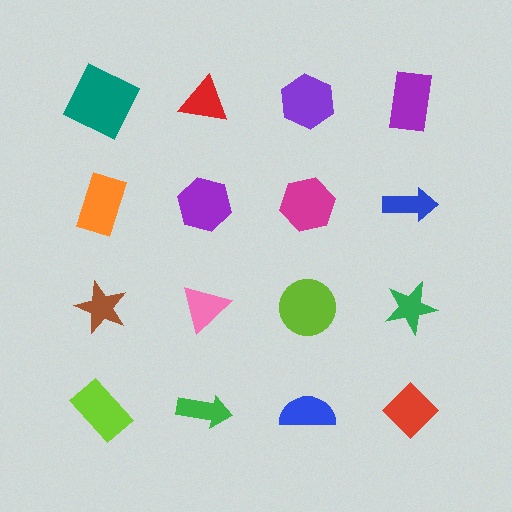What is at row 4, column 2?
A green arrow.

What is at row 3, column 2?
A pink triangle.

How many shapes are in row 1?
4 shapes.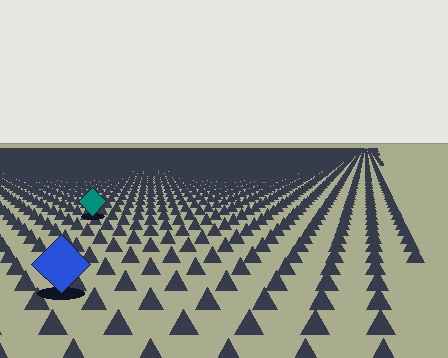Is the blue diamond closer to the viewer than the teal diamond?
Yes. The blue diamond is closer — you can tell from the texture gradient: the ground texture is coarser near it.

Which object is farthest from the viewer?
The teal diamond is farthest from the viewer. It appears smaller and the ground texture around it is denser.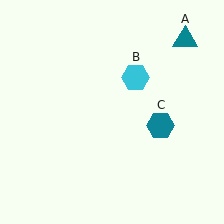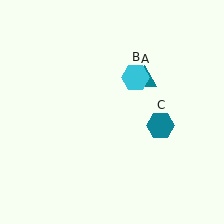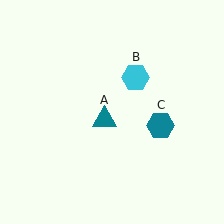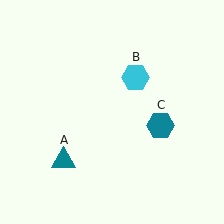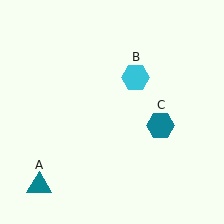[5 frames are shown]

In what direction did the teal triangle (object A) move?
The teal triangle (object A) moved down and to the left.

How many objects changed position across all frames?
1 object changed position: teal triangle (object A).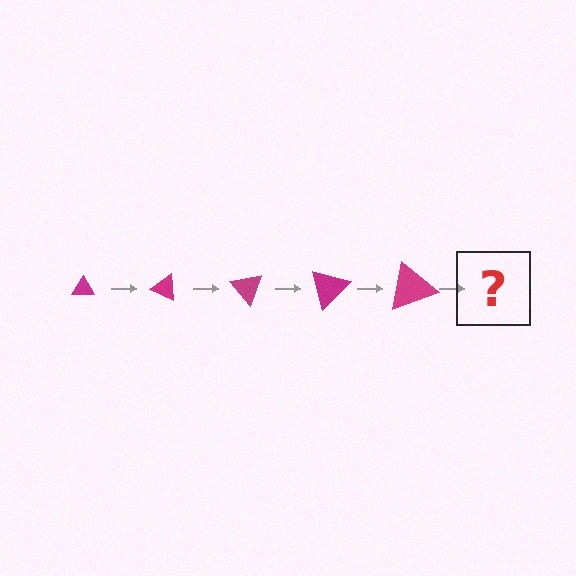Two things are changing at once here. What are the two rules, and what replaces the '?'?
The two rules are that the triangle grows larger each step and it rotates 25 degrees each step. The '?' should be a triangle, larger than the previous one and rotated 125 degrees from the start.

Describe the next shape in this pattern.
It should be a triangle, larger than the previous one and rotated 125 degrees from the start.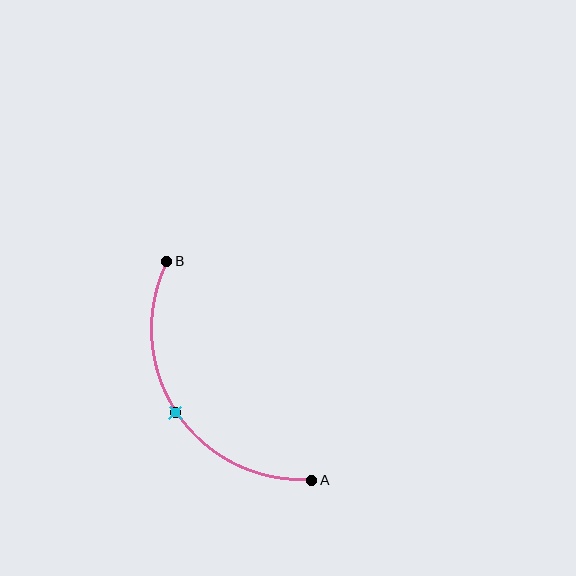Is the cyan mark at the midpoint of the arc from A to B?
Yes. The cyan mark lies on the arc at equal arc-length from both A and B — it is the arc midpoint.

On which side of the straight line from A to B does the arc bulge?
The arc bulges to the left of the straight line connecting A and B.